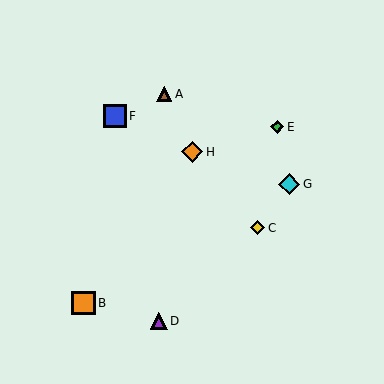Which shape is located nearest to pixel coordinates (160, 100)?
The brown triangle (labeled A) at (164, 94) is nearest to that location.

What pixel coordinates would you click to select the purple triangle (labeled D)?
Click at (159, 321) to select the purple triangle D.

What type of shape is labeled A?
Shape A is a brown triangle.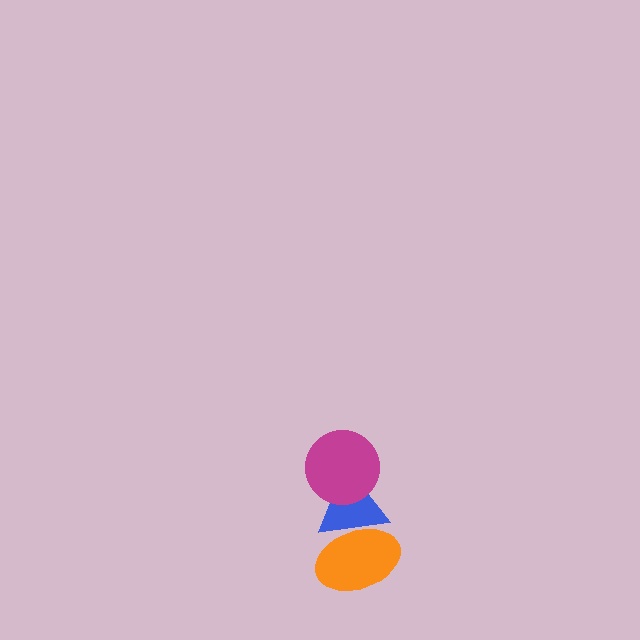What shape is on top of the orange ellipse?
The blue triangle is on top of the orange ellipse.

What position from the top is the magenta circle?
The magenta circle is 1st from the top.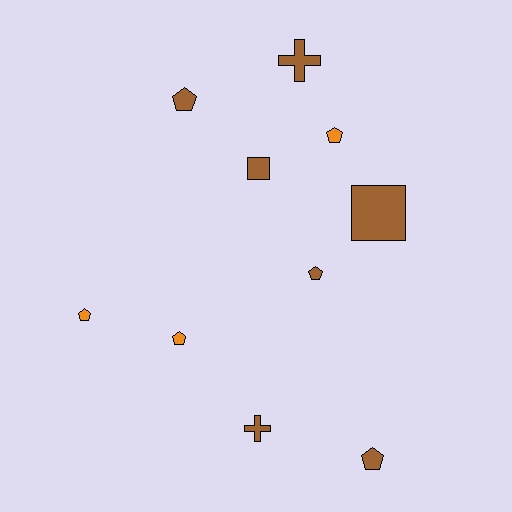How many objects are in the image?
There are 10 objects.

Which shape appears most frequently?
Pentagon, with 6 objects.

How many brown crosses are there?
There are 2 brown crosses.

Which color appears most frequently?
Brown, with 7 objects.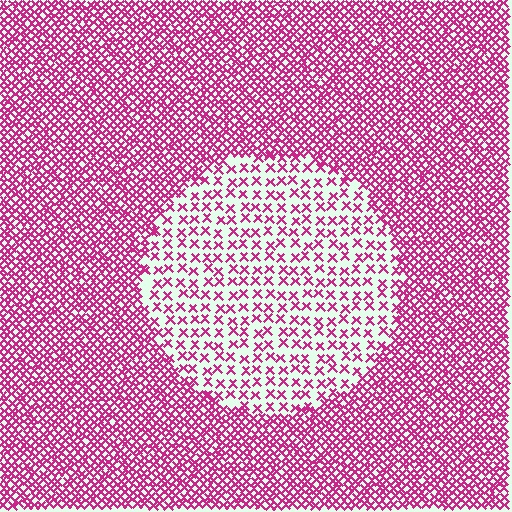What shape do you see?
I see a circle.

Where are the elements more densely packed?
The elements are more densely packed outside the circle boundary.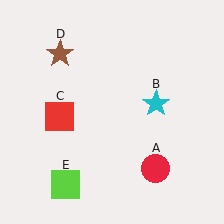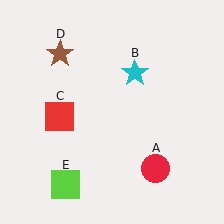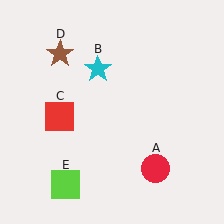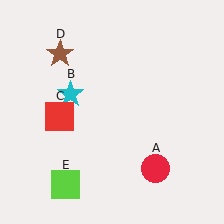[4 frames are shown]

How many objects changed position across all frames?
1 object changed position: cyan star (object B).